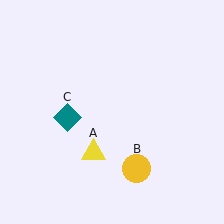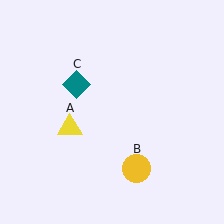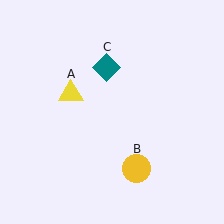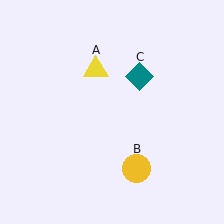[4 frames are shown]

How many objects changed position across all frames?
2 objects changed position: yellow triangle (object A), teal diamond (object C).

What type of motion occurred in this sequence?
The yellow triangle (object A), teal diamond (object C) rotated clockwise around the center of the scene.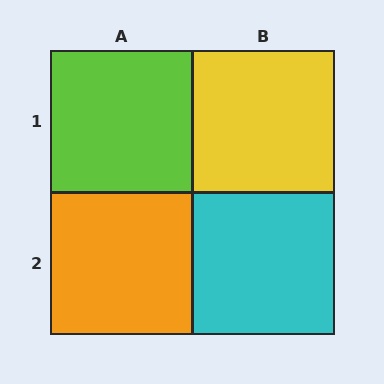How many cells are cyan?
1 cell is cyan.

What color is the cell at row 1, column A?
Lime.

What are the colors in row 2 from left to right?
Orange, cyan.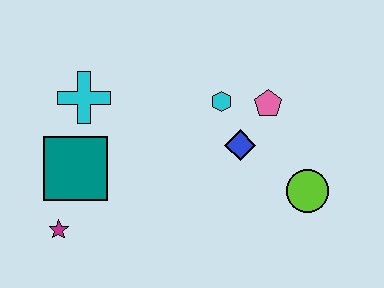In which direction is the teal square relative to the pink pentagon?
The teal square is to the left of the pink pentagon.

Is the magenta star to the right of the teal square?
No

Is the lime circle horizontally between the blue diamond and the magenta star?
No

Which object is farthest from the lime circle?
The magenta star is farthest from the lime circle.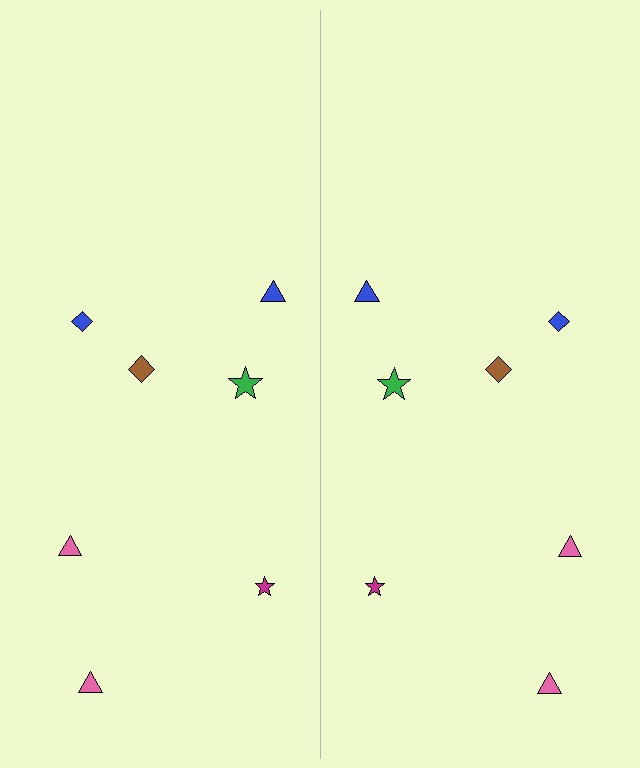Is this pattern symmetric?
Yes, this pattern has bilateral (reflection) symmetry.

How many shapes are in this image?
There are 14 shapes in this image.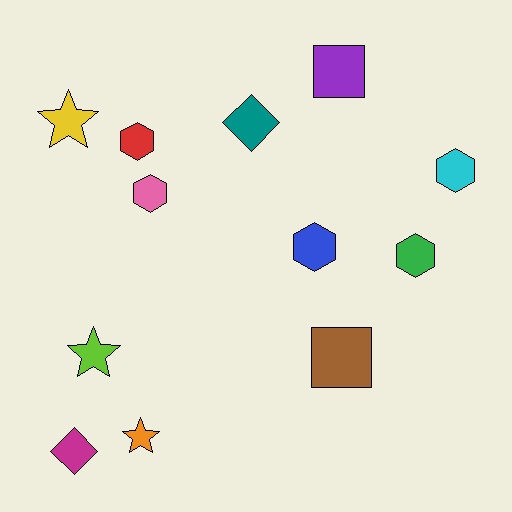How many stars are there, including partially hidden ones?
There are 3 stars.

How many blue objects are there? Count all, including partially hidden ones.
There is 1 blue object.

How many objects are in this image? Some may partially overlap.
There are 12 objects.